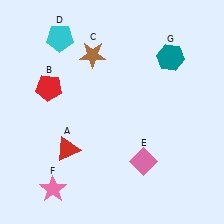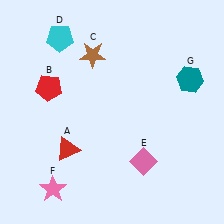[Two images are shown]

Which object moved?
The teal hexagon (G) moved down.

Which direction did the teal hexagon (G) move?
The teal hexagon (G) moved down.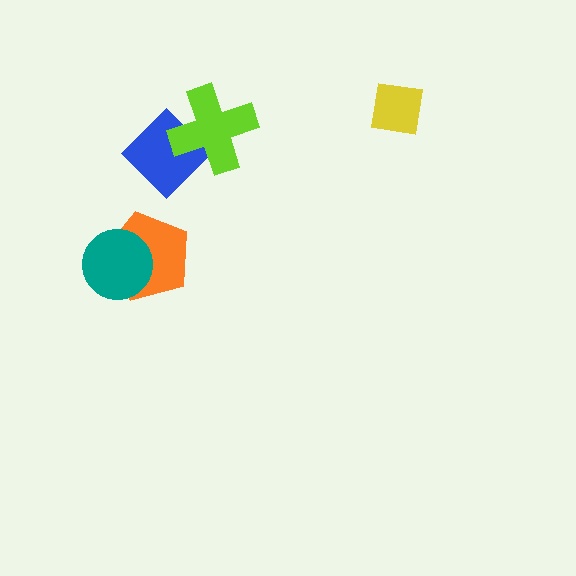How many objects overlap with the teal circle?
1 object overlaps with the teal circle.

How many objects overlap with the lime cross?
1 object overlaps with the lime cross.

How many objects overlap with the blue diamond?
1 object overlaps with the blue diamond.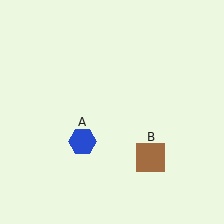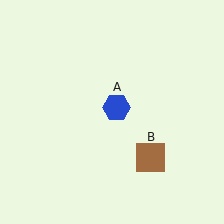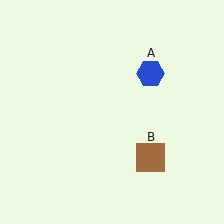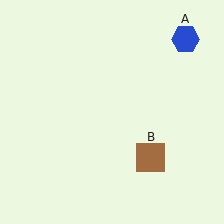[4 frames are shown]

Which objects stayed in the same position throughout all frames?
Brown square (object B) remained stationary.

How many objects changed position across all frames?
1 object changed position: blue hexagon (object A).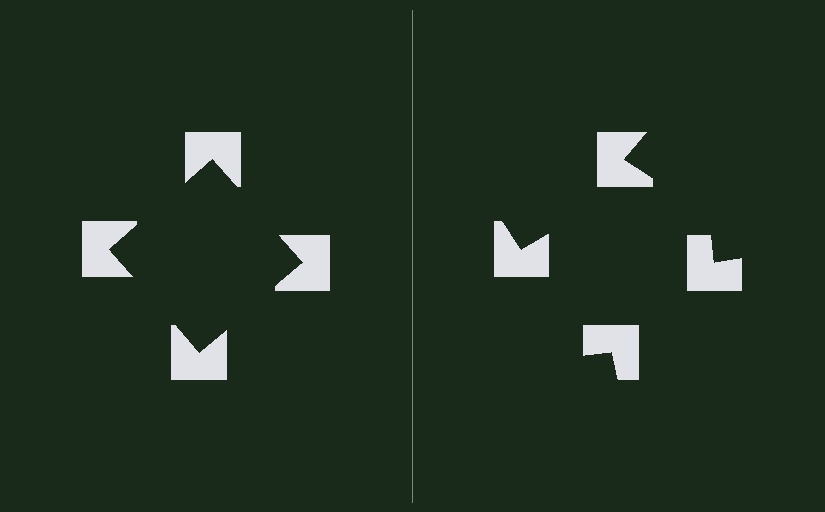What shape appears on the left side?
An illusory square.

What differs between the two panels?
The notched squares are positioned identically on both sides; only the wedge orientations differ. On the left they align to a square; on the right they are misaligned.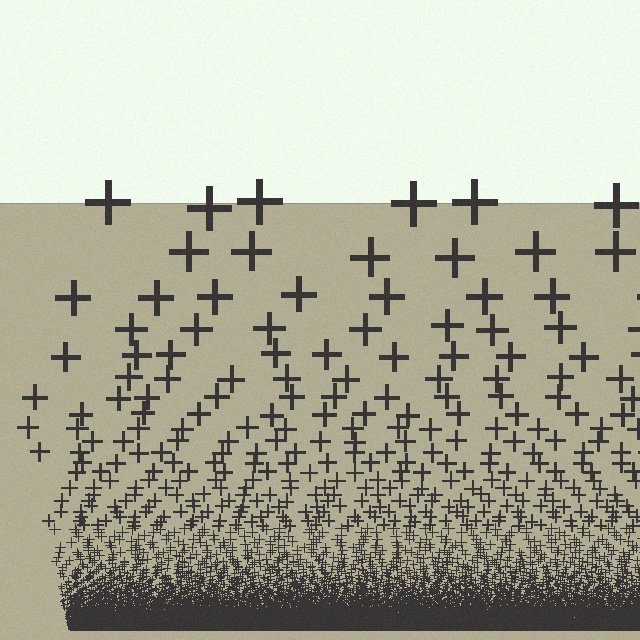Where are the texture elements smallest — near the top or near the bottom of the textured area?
Near the bottom.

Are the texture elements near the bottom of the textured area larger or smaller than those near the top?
Smaller. The gradient is inverted — elements near the bottom are smaller and denser.